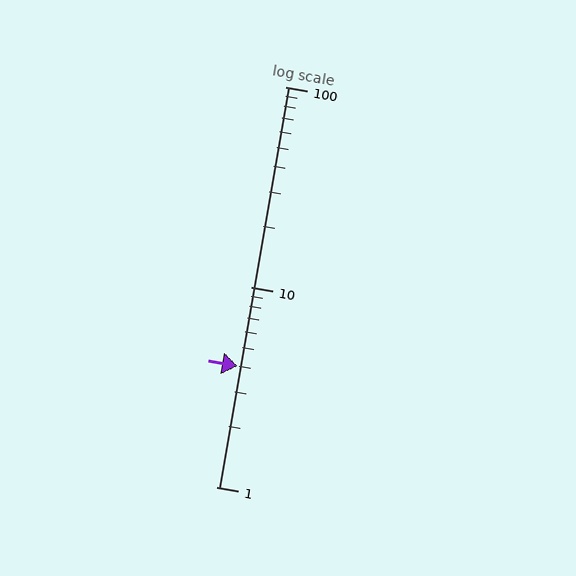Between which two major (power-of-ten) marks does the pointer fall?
The pointer is between 1 and 10.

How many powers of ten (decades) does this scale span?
The scale spans 2 decades, from 1 to 100.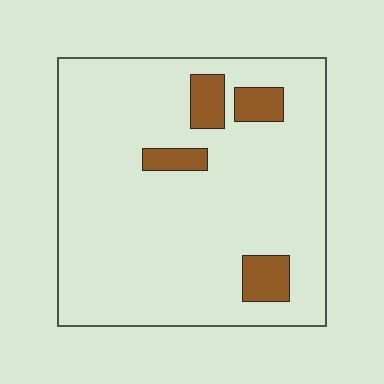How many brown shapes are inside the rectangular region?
4.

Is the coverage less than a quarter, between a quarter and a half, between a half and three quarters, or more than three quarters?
Less than a quarter.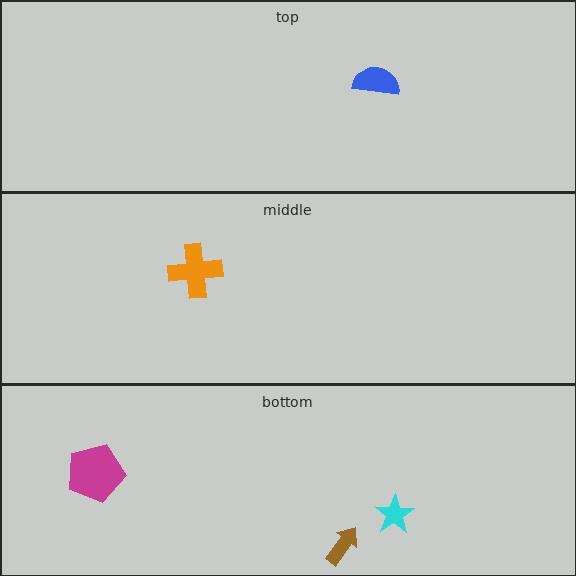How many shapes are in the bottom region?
3.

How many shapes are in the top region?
1.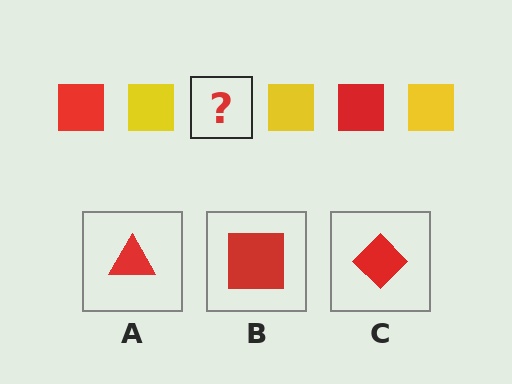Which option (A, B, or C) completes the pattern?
B.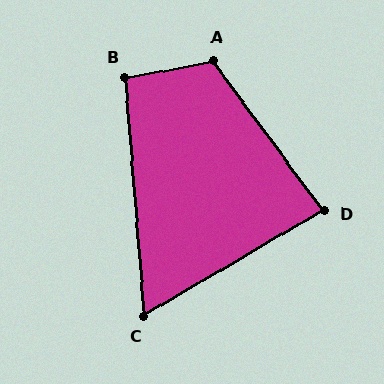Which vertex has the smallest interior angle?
C, at approximately 64 degrees.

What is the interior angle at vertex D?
Approximately 84 degrees (acute).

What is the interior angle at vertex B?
Approximately 96 degrees (obtuse).